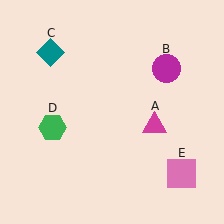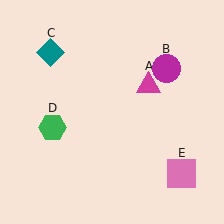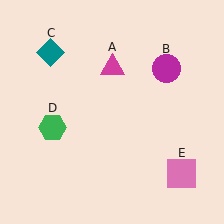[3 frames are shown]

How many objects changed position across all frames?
1 object changed position: magenta triangle (object A).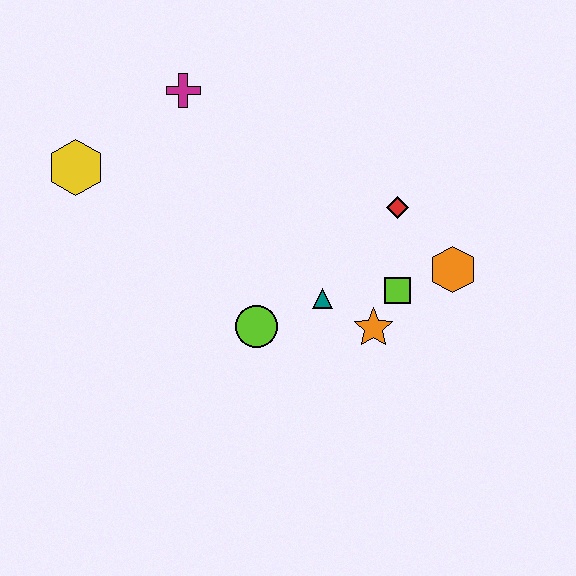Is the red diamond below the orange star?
No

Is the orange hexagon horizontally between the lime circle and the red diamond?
No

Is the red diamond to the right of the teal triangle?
Yes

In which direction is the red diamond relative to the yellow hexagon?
The red diamond is to the right of the yellow hexagon.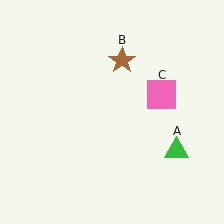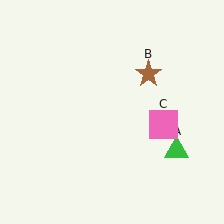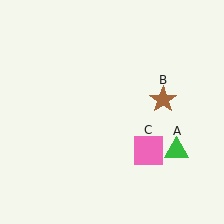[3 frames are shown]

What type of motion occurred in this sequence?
The brown star (object B), pink square (object C) rotated clockwise around the center of the scene.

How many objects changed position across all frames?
2 objects changed position: brown star (object B), pink square (object C).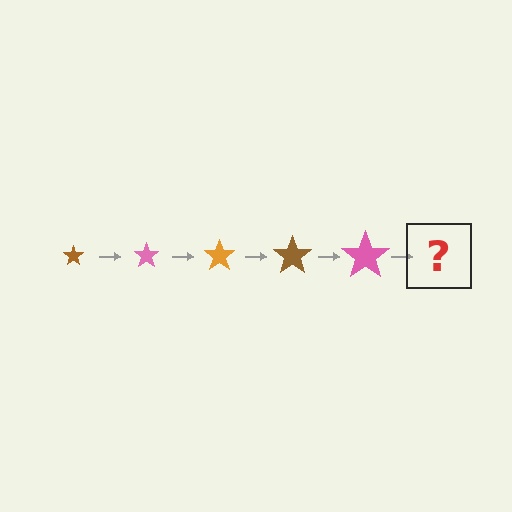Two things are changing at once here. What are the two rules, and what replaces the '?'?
The two rules are that the star grows larger each step and the color cycles through brown, pink, and orange. The '?' should be an orange star, larger than the previous one.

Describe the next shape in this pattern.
It should be an orange star, larger than the previous one.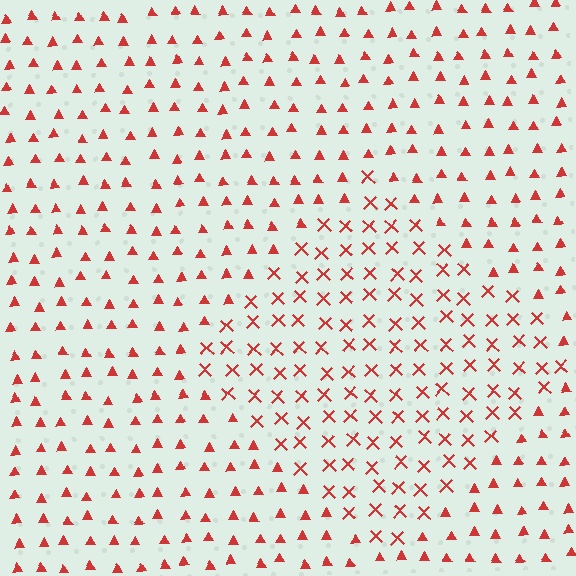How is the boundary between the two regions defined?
The boundary is defined by a change in element shape: X marks inside vs. triangles outside. All elements share the same color and spacing.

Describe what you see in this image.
The image is filled with small red elements arranged in a uniform grid. A diamond-shaped region contains X marks, while the surrounding area contains triangles. The boundary is defined purely by the change in element shape.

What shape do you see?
I see a diamond.